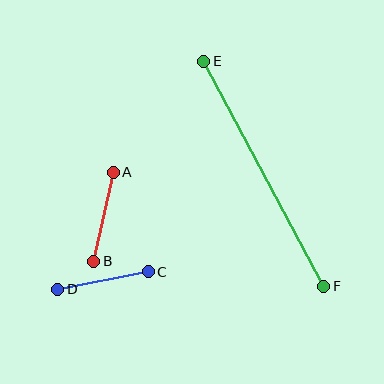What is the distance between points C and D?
The distance is approximately 92 pixels.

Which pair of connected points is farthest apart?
Points E and F are farthest apart.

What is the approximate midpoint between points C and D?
The midpoint is at approximately (103, 280) pixels.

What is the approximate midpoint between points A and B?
The midpoint is at approximately (103, 217) pixels.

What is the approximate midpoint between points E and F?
The midpoint is at approximately (264, 174) pixels.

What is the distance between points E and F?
The distance is approximately 255 pixels.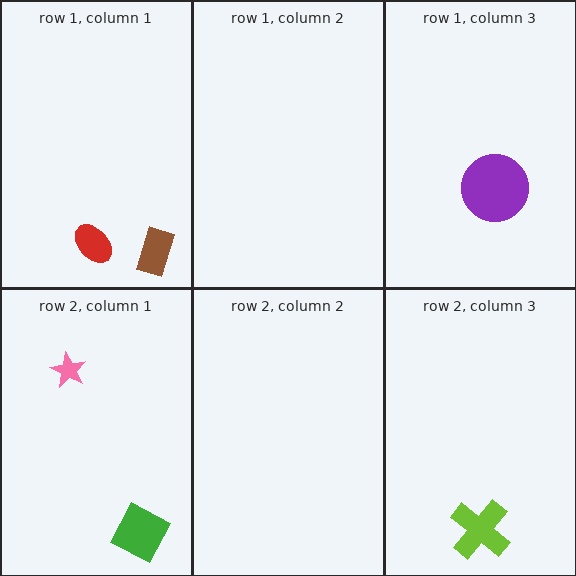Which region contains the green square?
The row 2, column 1 region.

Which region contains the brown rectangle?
The row 1, column 1 region.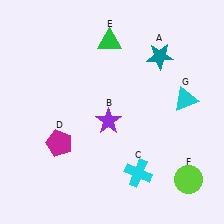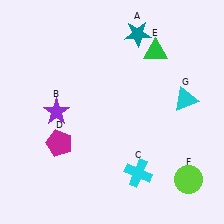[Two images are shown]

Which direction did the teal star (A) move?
The teal star (A) moved left.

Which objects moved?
The objects that moved are: the teal star (A), the purple star (B), the green triangle (E).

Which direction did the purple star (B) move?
The purple star (B) moved left.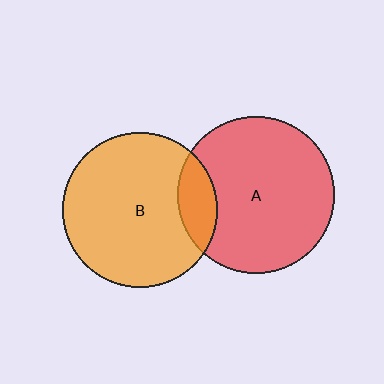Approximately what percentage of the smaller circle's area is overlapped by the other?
Approximately 15%.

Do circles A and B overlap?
Yes.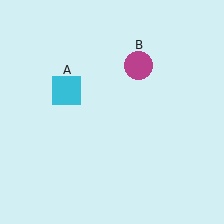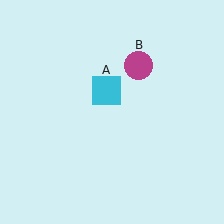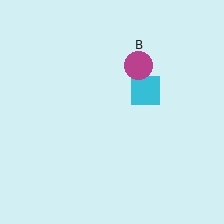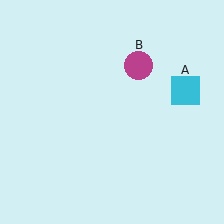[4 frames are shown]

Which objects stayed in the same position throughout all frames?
Magenta circle (object B) remained stationary.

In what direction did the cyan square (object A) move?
The cyan square (object A) moved right.